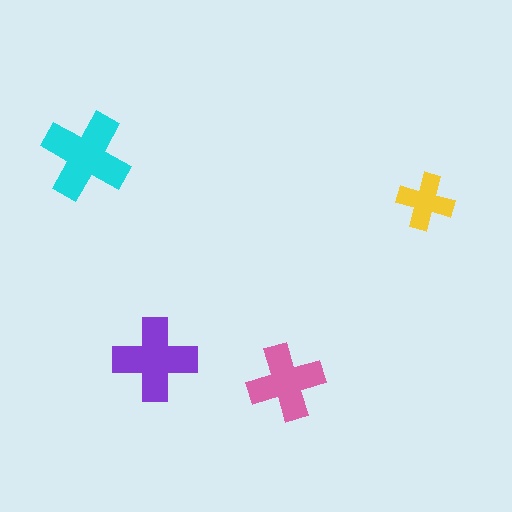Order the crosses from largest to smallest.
the cyan one, the purple one, the pink one, the yellow one.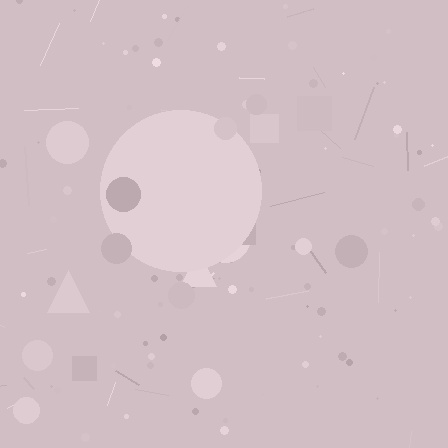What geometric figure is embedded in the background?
A circle is embedded in the background.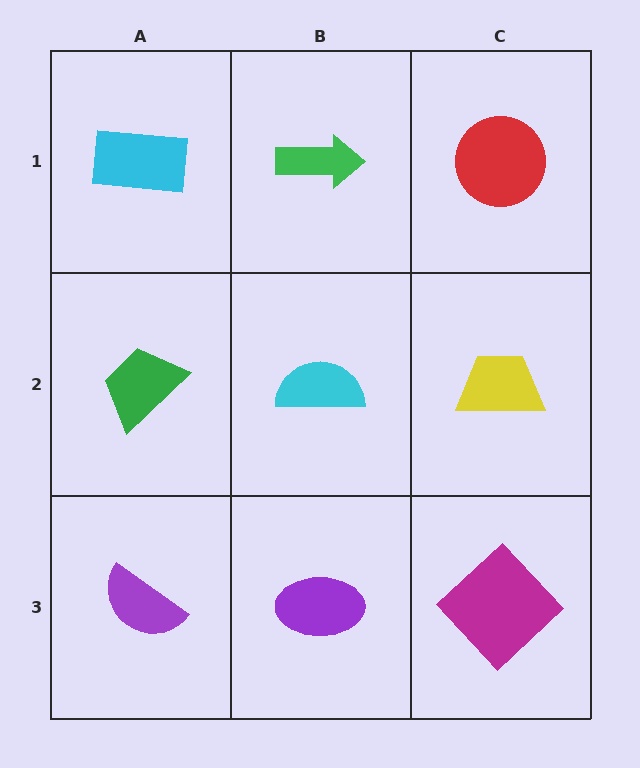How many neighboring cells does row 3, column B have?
3.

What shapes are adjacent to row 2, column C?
A red circle (row 1, column C), a magenta diamond (row 3, column C), a cyan semicircle (row 2, column B).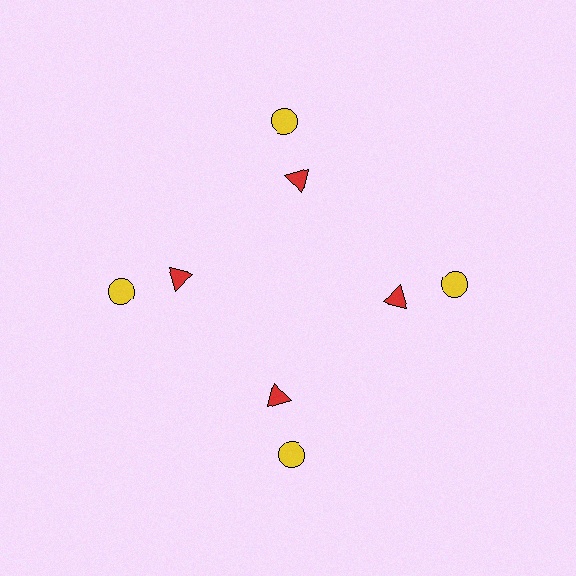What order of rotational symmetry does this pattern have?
This pattern has 4-fold rotational symmetry.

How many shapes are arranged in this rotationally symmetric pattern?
There are 8 shapes, arranged in 4 groups of 2.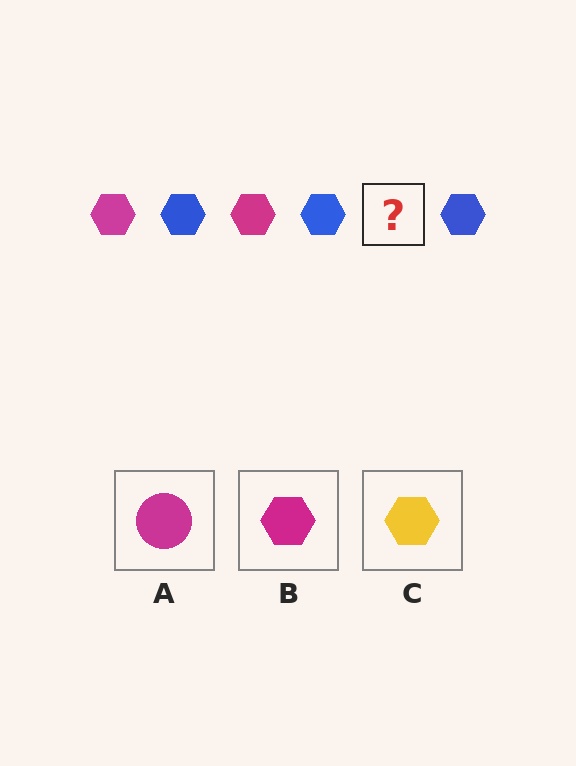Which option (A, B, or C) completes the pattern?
B.